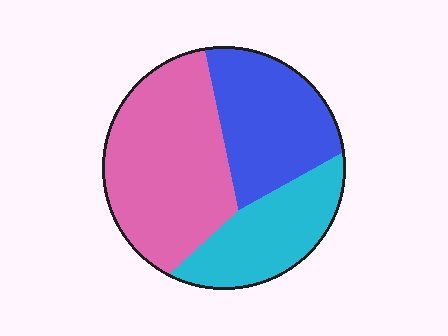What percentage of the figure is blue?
Blue takes up about one third (1/3) of the figure.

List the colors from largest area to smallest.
From largest to smallest: pink, blue, cyan.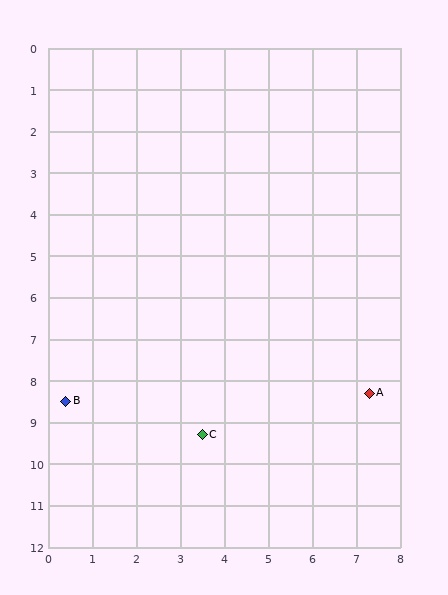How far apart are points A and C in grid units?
Points A and C are about 3.9 grid units apart.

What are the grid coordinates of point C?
Point C is at approximately (3.5, 9.3).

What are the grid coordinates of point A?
Point A is at approximately (7.3, 8.3).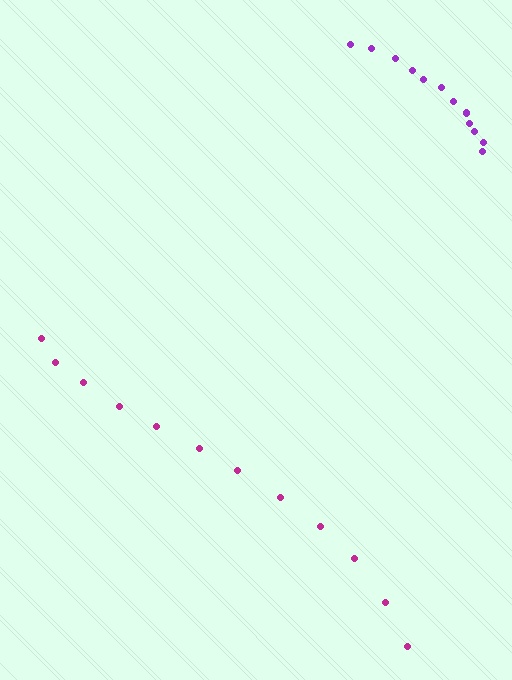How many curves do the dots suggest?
There are 2 distinct paths.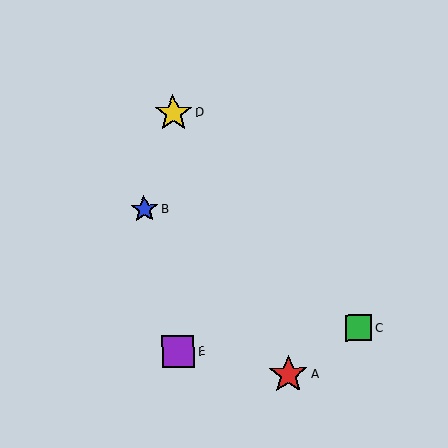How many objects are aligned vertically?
2 objects (D, E) are aligned vertically.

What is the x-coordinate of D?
Object D is at x≈173.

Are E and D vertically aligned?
Yes, both are at x≈178.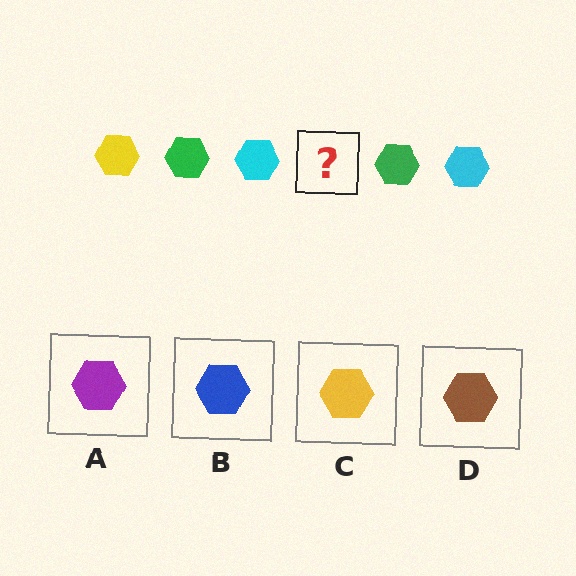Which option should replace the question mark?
Option C.